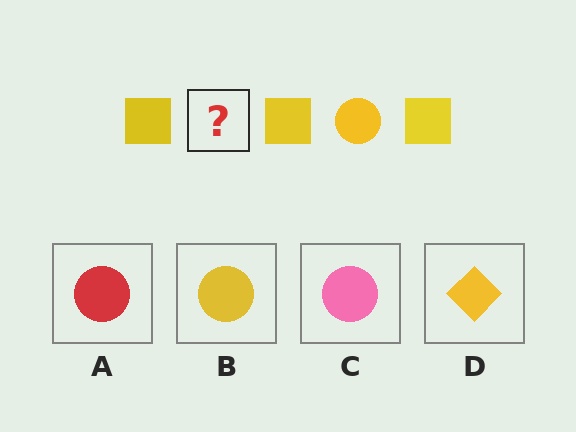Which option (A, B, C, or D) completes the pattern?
B.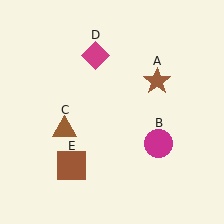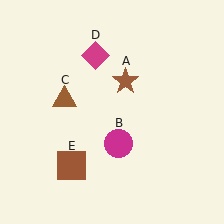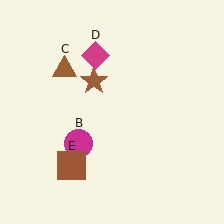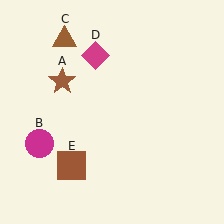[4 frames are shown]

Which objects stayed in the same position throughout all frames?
Magenta diamond (object D) and brown square (object E) remained stationary.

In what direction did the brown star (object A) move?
The brown star (object A) moved left.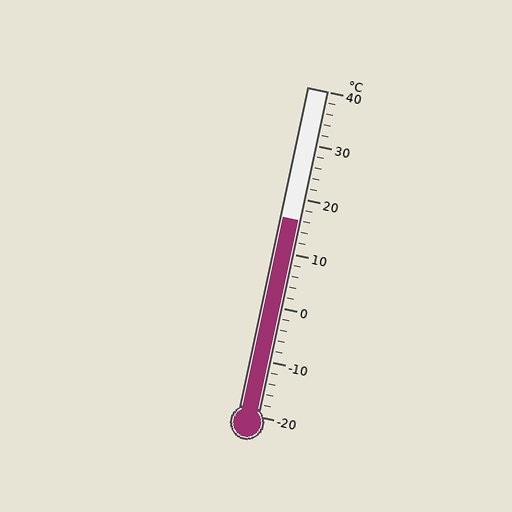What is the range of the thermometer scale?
The thermometer scale ranges from -20°C to 40°C.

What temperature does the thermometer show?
The thermometer shows approximately 16°C.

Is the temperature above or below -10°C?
The temperature is above -10°C.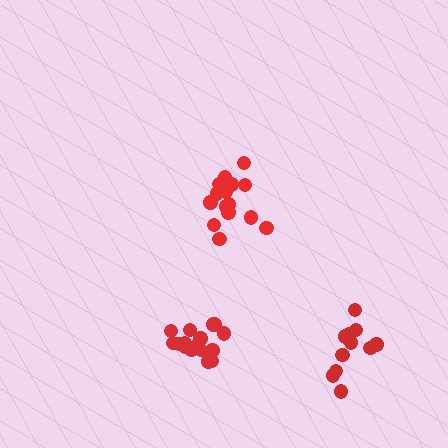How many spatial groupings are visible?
There are 3 spatial groupings.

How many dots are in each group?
Group 1: 11 dots, Group 2: 15 dots, Group 3: 16 dots (42 total).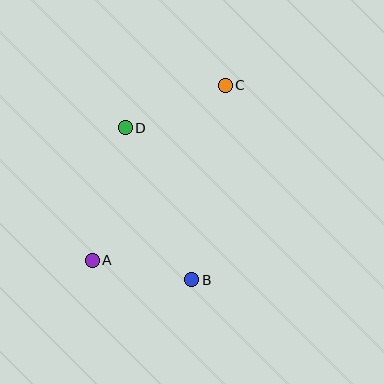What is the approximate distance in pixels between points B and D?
The distance between B and D is approximately 166 pixels.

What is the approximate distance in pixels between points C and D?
The distance between C and D is approximately 109 pixels.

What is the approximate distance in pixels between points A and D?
The distance between A and D is approximately 136 pixels.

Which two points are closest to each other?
Points A and B are closest to each other.